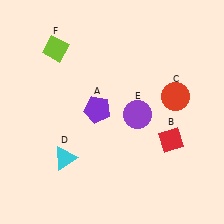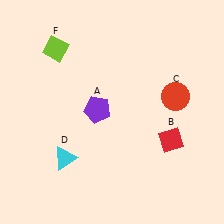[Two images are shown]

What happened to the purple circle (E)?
The purple circle (E) was removed in Image 2. It was in the bottom-right area of Image 1.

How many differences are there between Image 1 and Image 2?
There is 1 difference between the two images.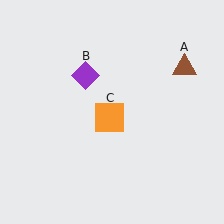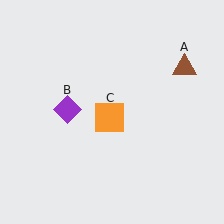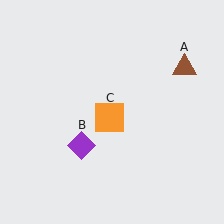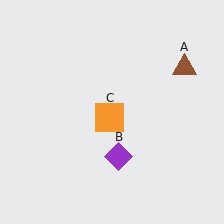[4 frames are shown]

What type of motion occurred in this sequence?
The purple diamond (object B) rotated counterclockwise around the center of the scene.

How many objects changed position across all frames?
1 object changed position: purple diamond (object B).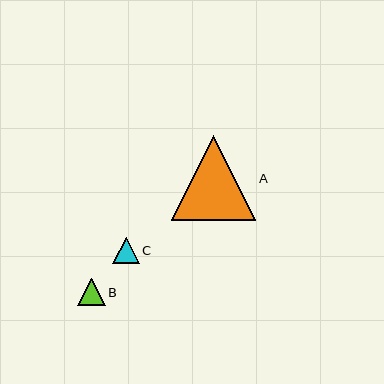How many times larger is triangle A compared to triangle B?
Triangle A is approximately 3.1 times the size of triangle B.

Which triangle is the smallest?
Triangle C is the smallest with a size of approximately 26 pixels.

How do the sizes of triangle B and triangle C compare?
Triangle B and triangle C are approximately the same size.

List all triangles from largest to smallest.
From largest to smallest: A, B, C.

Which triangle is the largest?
Triangle A is the largest with a size of approximately 85 pixels.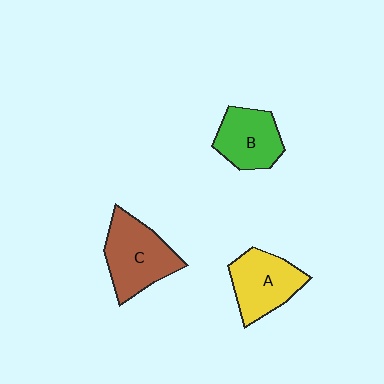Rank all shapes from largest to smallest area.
From largest to smallest: C (brown), A (yellow), B (green).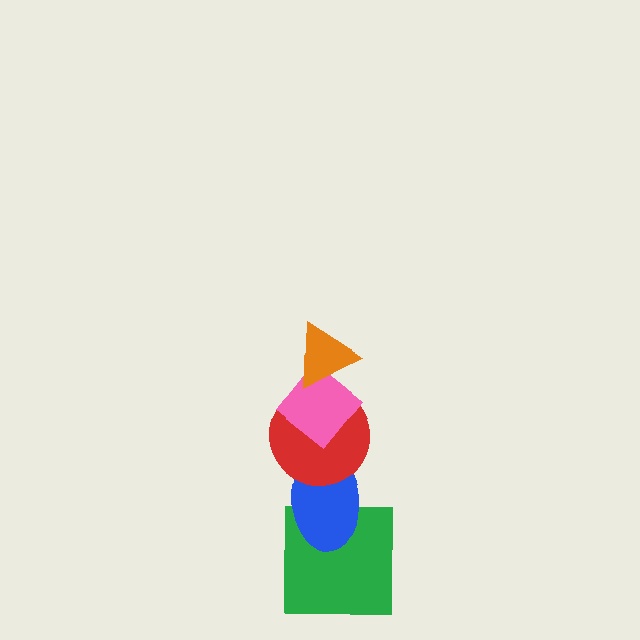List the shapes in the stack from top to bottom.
From top to bottom: the orange triangle, the pink diamond, the red circle, the blue ellipse, the green square.